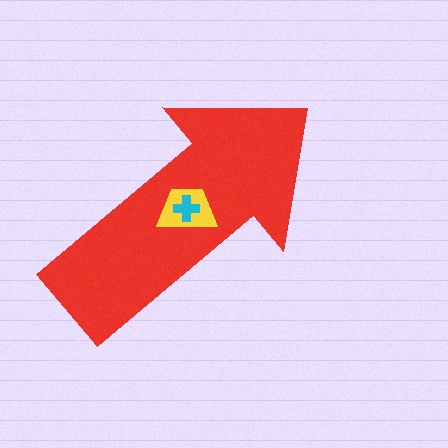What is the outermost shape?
The red arrow.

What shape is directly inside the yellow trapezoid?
The cyan cross.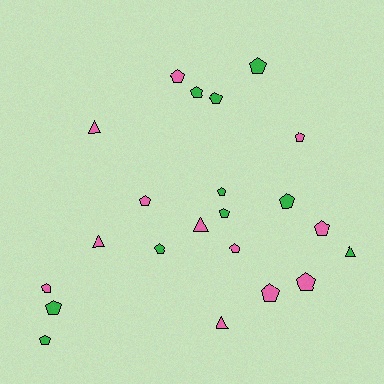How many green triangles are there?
There is 1 green triangle.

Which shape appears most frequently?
Pentagon, with 17 objects.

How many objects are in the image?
There are 22 objects.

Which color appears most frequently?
Pink, with 12 objects.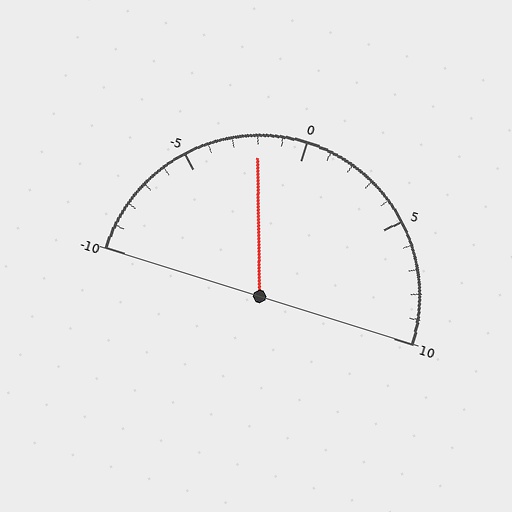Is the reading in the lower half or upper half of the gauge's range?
The reading is in the lower half of the range (-10 to 10).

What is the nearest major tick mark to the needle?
The nearest major tick mark is 0.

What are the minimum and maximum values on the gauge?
The gauge ranges from -10 to 10.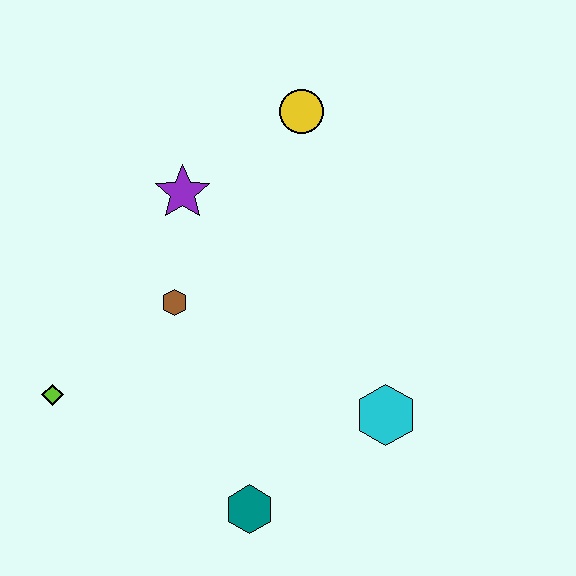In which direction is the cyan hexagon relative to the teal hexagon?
The cyan hexagon is to the right of the teal hexagon.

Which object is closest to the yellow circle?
The purple star is closest to the yellow circle.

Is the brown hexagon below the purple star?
Yes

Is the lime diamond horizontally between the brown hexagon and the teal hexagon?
No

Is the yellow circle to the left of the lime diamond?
No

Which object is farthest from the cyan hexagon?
The lime diamond is farthest from the cyan hexagon.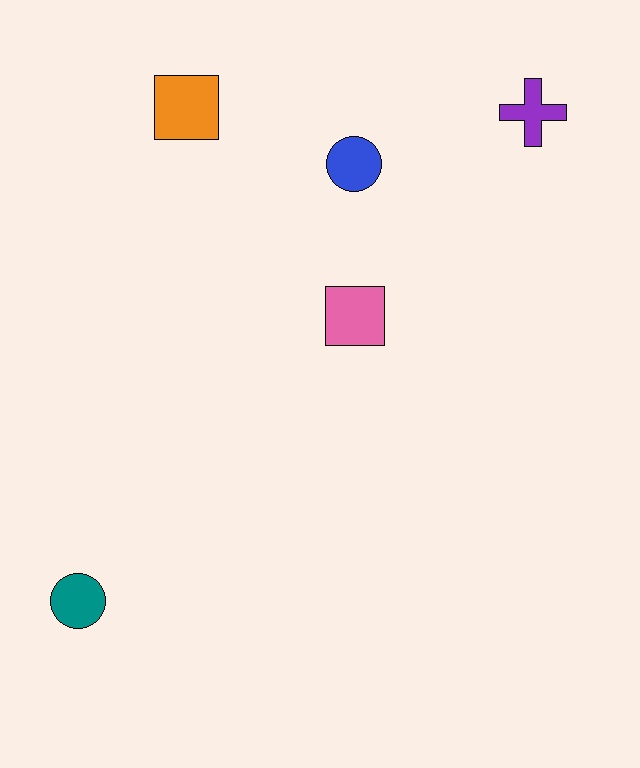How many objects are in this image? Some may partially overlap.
There are 5 objects.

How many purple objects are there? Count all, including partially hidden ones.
There is 1 purple object.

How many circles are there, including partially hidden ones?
There are 2 circles.